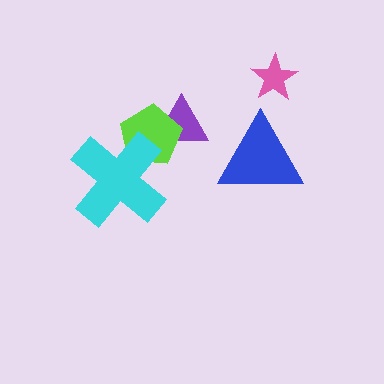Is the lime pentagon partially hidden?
Yes, it is partially covered by another shape.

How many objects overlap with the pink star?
0 objects overlap with the pink star.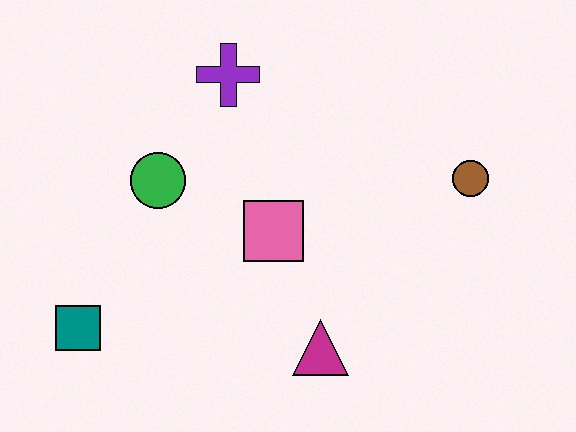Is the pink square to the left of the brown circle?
Yes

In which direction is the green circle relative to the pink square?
The green circle is to the left of the pink square.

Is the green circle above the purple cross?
No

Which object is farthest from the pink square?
The teal square is farthest from the pink square.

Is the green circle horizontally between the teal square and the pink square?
Yes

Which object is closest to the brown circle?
The pink square is closest to the brown circle.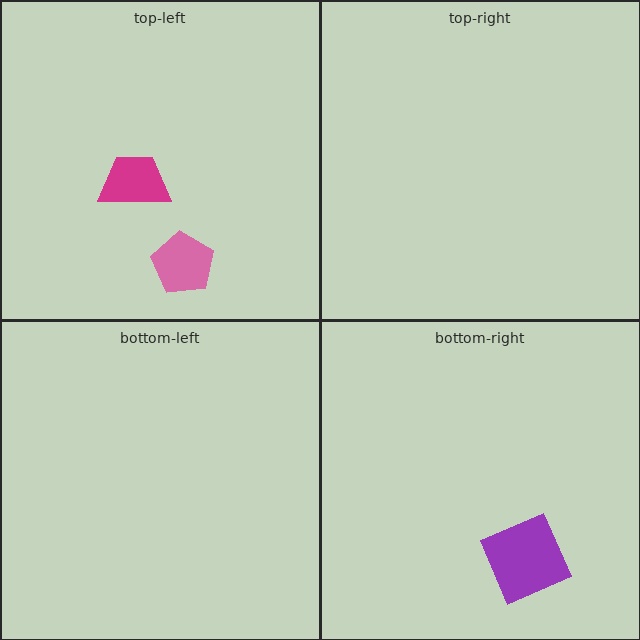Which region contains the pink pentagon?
The top-left region.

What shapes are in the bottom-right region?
The purple square.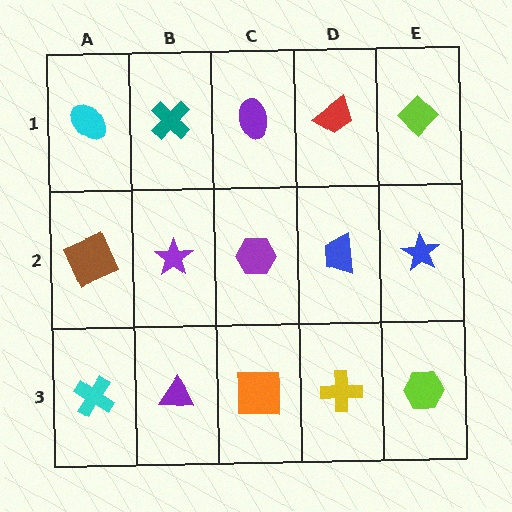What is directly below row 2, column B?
A purple triangle.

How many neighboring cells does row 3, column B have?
3.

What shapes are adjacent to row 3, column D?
A blue trapezoid (row 2, column D), an orange square (row 3, column C), a lime hexagon (row 3, column E).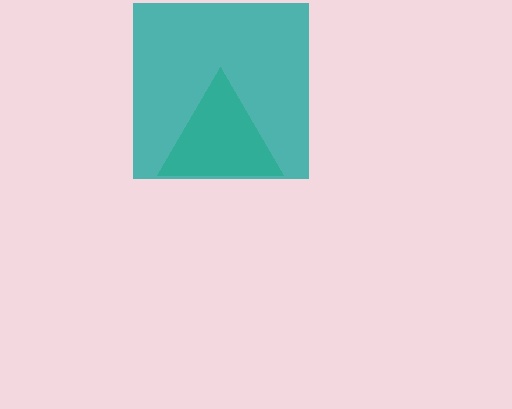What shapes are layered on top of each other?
The layered shapes are: a green triangle, a teal square.